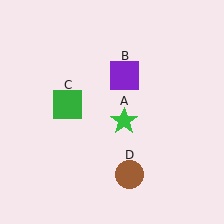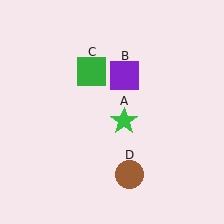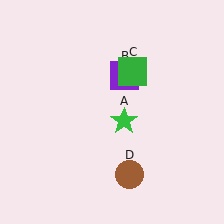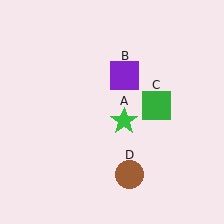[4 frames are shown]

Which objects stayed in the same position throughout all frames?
Green star (object A) and purple square (object B) and brown circle (object D) remained stationary.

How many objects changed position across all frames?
1 object changed position: green square (object C).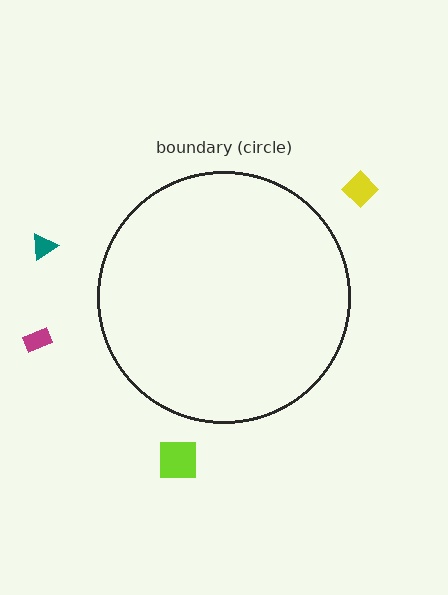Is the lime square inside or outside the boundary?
Outside.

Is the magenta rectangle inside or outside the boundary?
Outside.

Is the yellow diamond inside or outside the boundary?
Outside.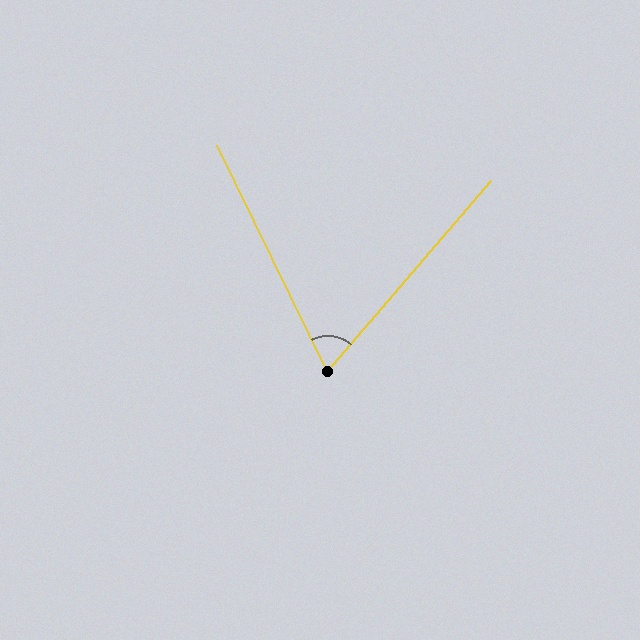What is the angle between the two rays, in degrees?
Approximately 66 degrees.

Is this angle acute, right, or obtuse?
It is acute.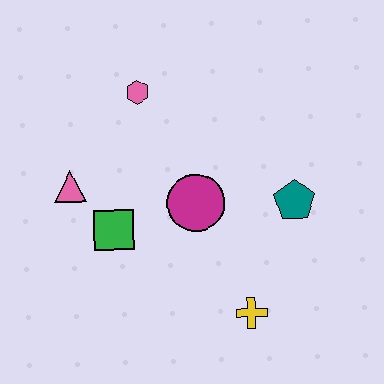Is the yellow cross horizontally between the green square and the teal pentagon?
Yes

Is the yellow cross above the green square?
No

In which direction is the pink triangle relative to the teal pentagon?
The pink triangle is to the left of the teal pentagon.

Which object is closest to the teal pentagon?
The magenta circle is closest to the teal pentagon.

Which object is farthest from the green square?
The teal pentagon is farthest from the green square.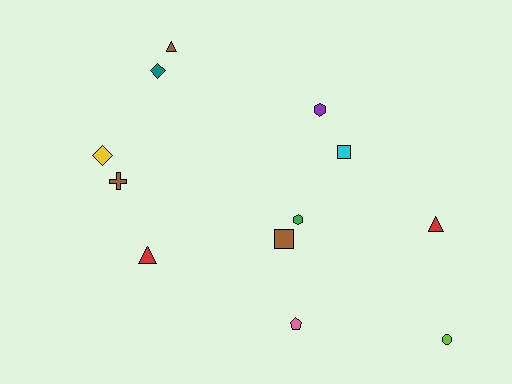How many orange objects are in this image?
There are no orange objects.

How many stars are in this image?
There are no stars.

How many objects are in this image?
There are 12 objects.